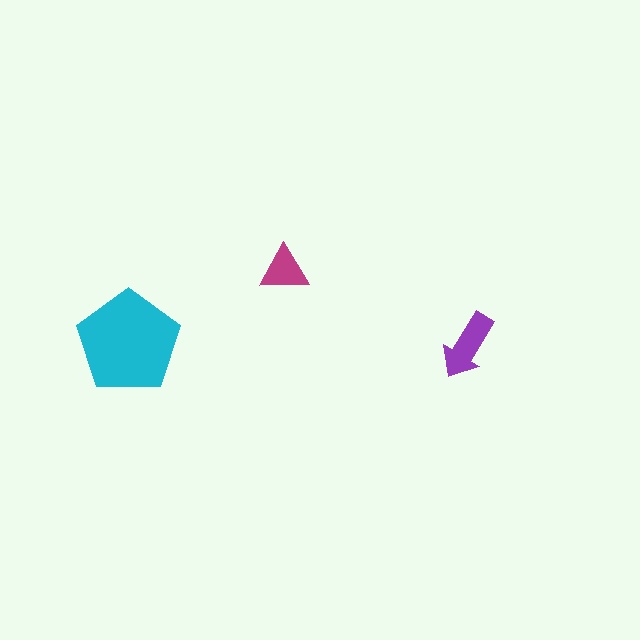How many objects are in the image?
There are 3 objects in the image.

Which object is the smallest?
The magenta triangle.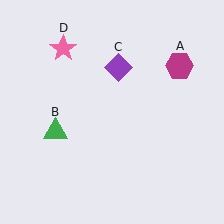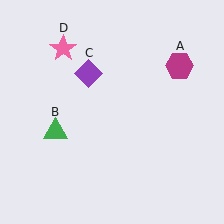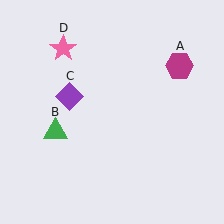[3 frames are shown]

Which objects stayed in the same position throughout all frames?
Magenta hexagon (object A) and green triangle (object B) and pink star (object D) remained stationary.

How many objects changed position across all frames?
1 object changed position: purple diamond (object C).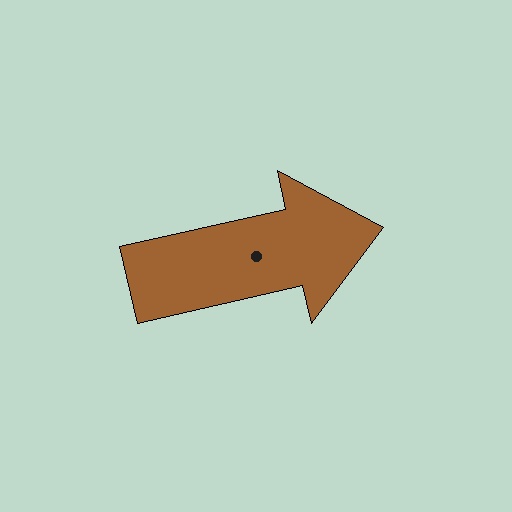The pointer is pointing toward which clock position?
Roughly 3 o'clock.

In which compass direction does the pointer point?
East.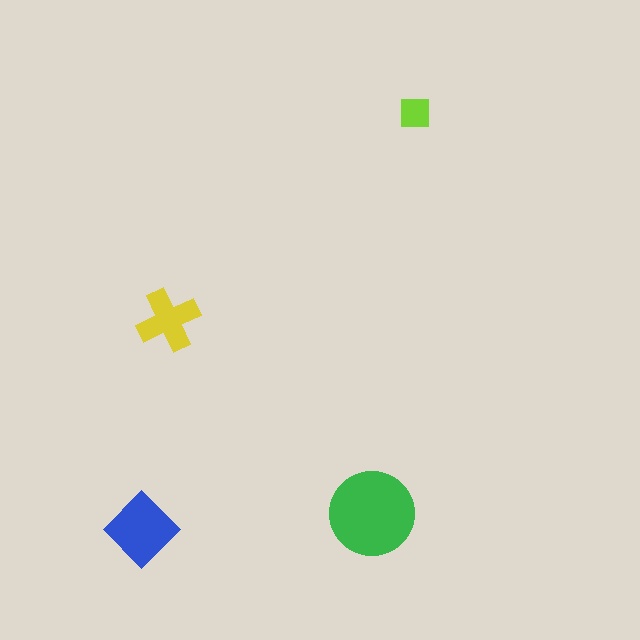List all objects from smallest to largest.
The lime square, the yellow cross, the blue diamond, the green circle.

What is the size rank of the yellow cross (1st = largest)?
3rd.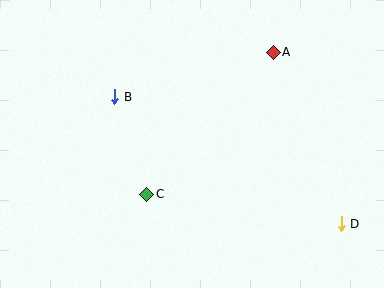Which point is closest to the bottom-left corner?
Point C is closest to the bottom-left corner.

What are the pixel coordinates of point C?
Point C is at (147, 194).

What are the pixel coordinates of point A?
Point A is at (273, 52).